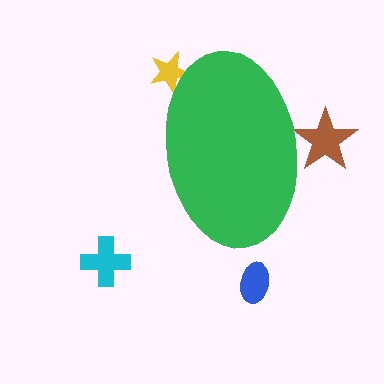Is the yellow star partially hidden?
Yes, the yellow star is partially hidden behind the green ellipse.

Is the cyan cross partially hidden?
No, the cyan cross is fully visible.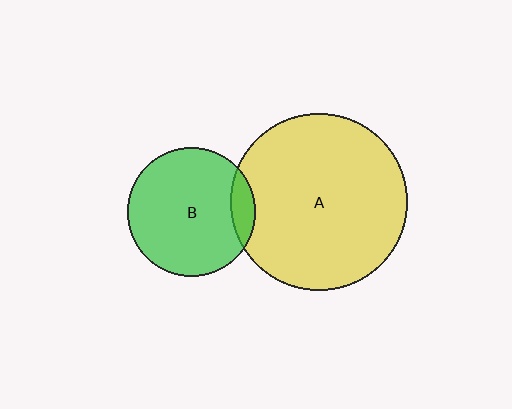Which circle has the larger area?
Circle A (yellow).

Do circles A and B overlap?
Yes.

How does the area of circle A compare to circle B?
Approximately 1.9 times.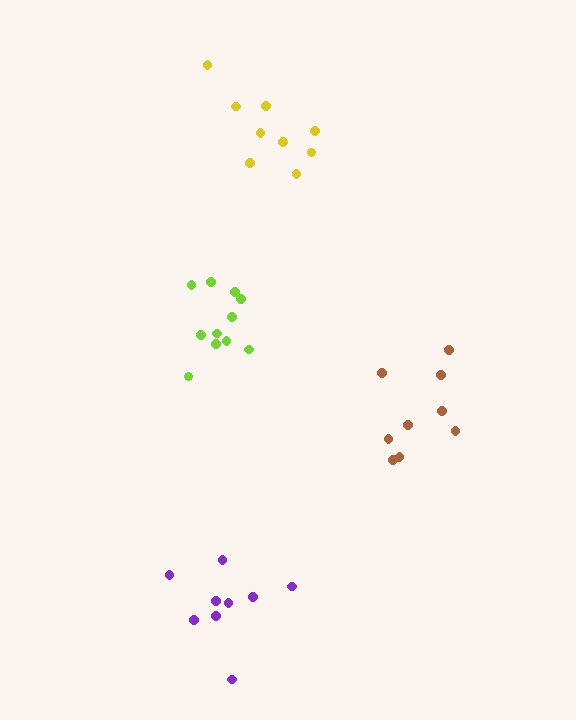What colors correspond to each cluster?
The clusters are colored: brown, yellow, lime, purple.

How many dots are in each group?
Group 1: 9 dots, Group 2: 9 dots, Group 3: 11 dots, Group 4: 9 dots (38 total).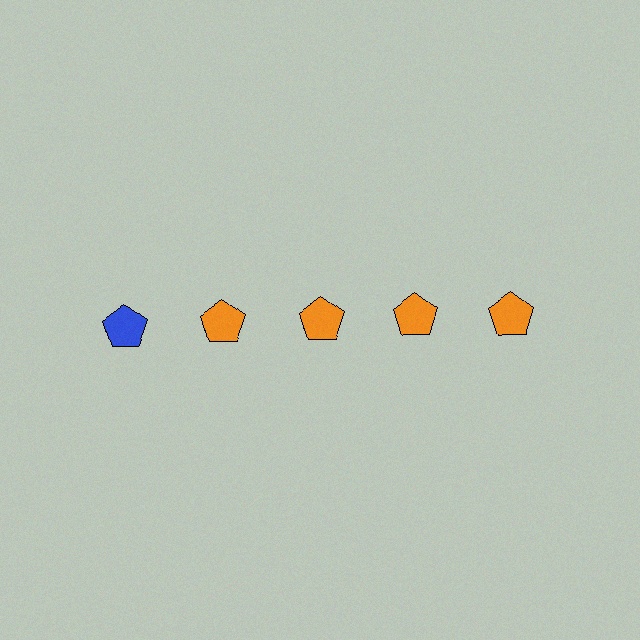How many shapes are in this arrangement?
There are 5 shapes arranged in a grid pattern.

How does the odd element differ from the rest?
It has a different color: blue instead of orange.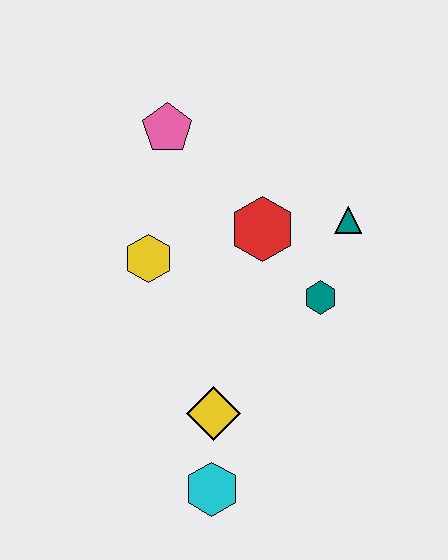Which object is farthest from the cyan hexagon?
The pink pentagon is farthest from the cyan hexagon.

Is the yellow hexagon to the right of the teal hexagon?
No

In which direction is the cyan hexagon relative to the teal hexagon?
The cyan hexagon is below the teal hexagon.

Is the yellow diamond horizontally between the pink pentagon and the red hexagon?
Yes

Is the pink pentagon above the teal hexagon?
Yes